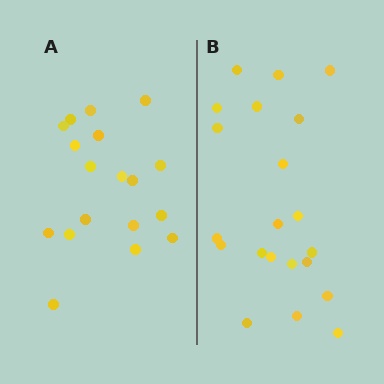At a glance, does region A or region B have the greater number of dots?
Region B (the right region) has more dots.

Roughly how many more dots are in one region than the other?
Region B has just a few more — roughly 2 or 3 more dots than region A.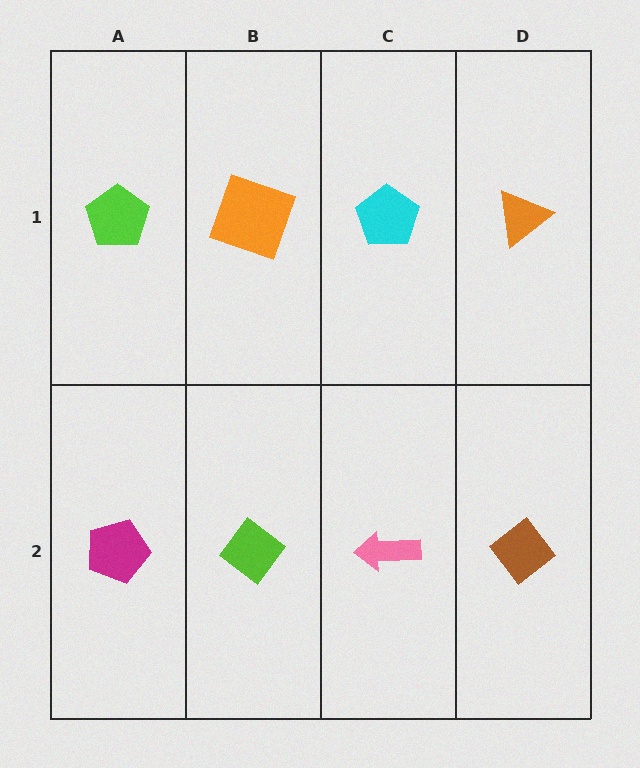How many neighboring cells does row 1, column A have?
2.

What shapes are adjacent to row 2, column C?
A cyan pentagon (row 1, column C), a lime diamond (row 2, column B), a brown diamond (row 2, column D).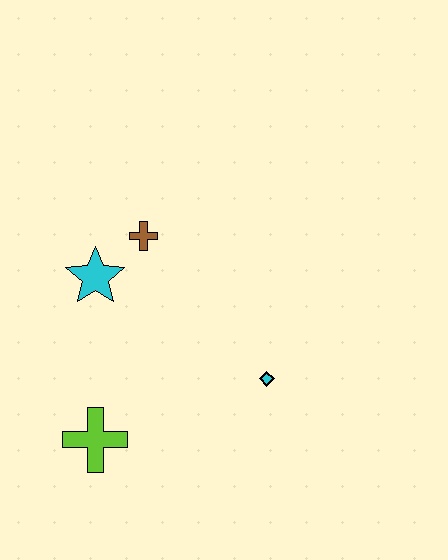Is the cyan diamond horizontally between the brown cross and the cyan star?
No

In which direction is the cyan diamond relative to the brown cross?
The cyan diamond is below the brown cross.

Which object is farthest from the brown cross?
The lime cross is farthest from the brown cross.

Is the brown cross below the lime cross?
No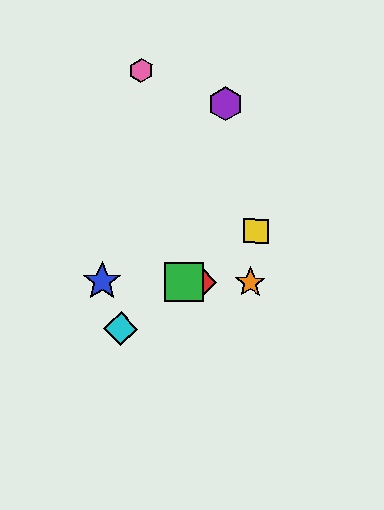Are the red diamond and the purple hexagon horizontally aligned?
No, the red diamond is at y≈282 and the purple hexagon is at y≈104.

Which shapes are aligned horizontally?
The red diamond, the blue star, the green square, the orange star are aligned horizontally.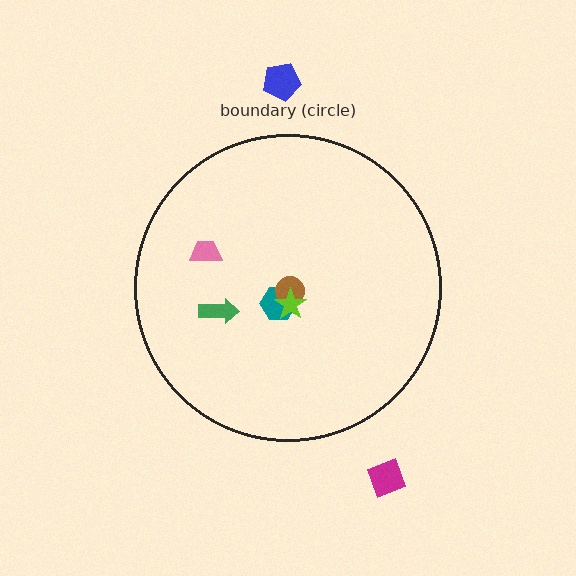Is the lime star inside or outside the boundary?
Inside.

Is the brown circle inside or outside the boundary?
Inside.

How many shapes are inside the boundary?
5 inside, 2 outside.